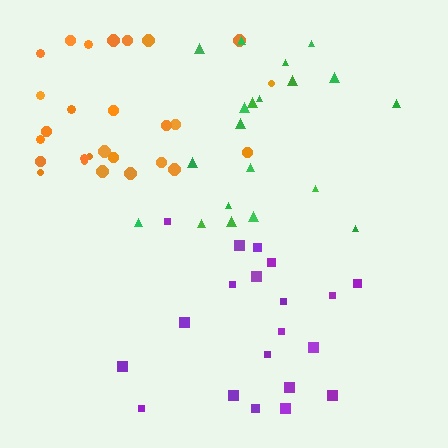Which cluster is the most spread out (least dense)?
Purple.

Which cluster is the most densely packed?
Orange.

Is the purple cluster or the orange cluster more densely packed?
Orange.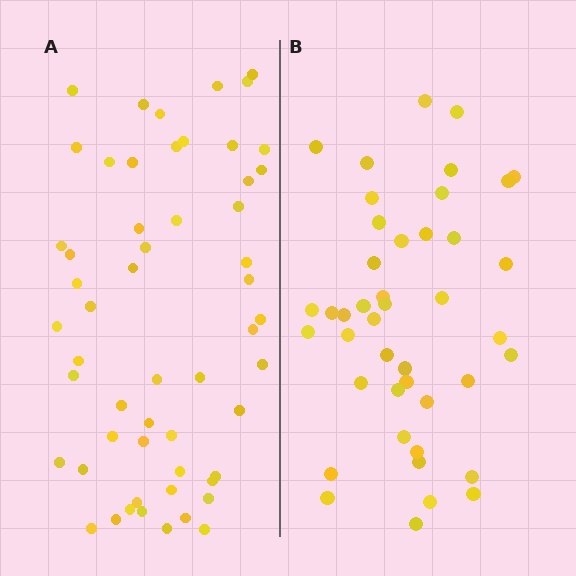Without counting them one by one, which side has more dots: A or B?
Region A (the left region) has more dots.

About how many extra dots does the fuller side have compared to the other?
Region A has roughly 12 or so more dots than region B.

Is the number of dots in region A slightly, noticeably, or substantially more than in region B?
Region A has noticeably more, but not dramatically so. The ratio is roughly 1.3 to 1.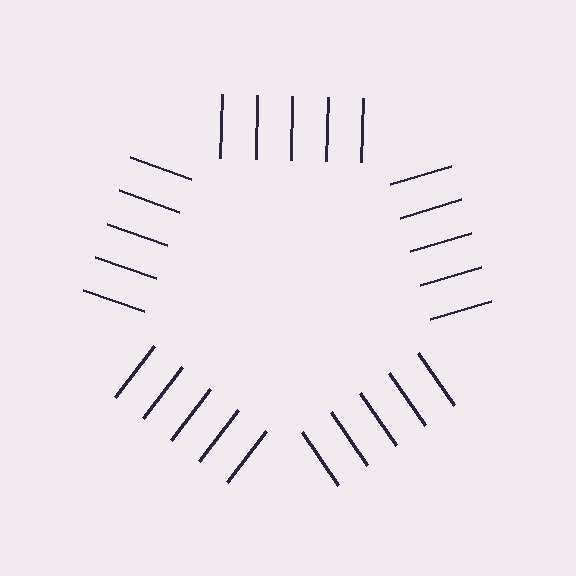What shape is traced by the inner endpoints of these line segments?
An illusory pentagon — the line segments terminate on its edges but no continuous stroke is drawn.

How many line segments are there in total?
25 — 5 along each of the 5 edges.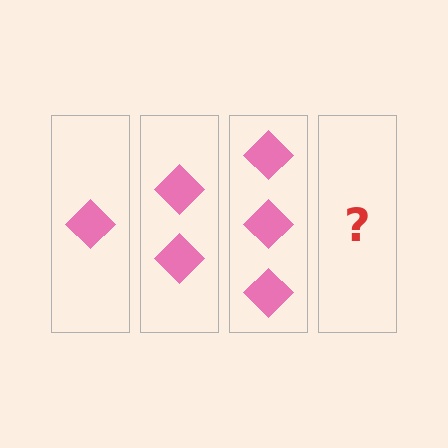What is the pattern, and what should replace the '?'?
The pattern is that each step adds one more diamond. The '?' should be 4 diamonds.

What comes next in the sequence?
The next element should be 4 diamonds.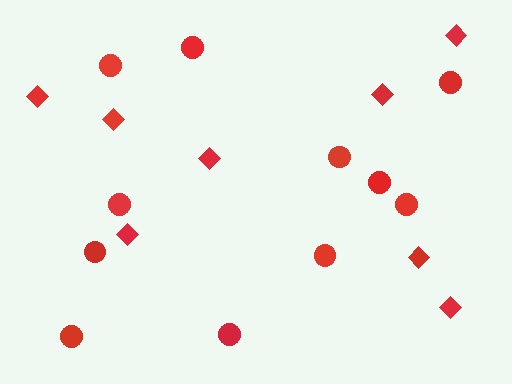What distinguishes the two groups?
There are 2 groups: one group of circles (11) and one group of diamonds (8).